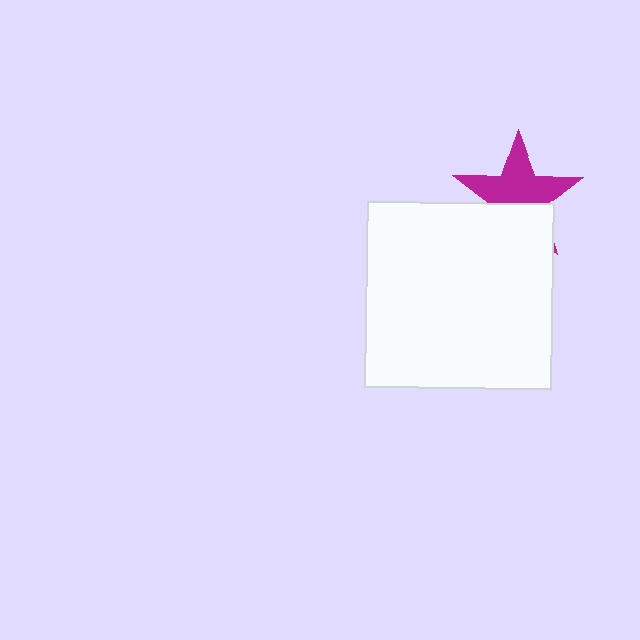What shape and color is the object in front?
The object in front is a white square.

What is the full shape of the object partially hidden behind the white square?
The partially hidden object is a magenta star.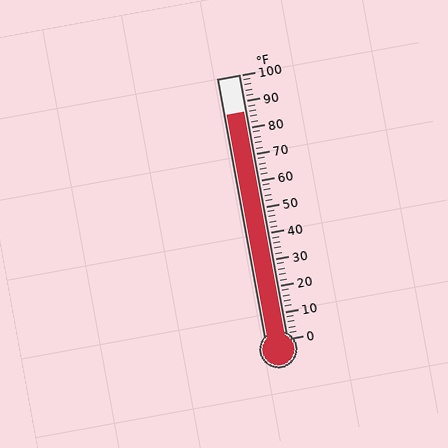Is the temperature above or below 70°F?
The temperature is above 70°F.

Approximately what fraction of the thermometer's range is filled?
The thermometer is filled to approximately 85% of its range.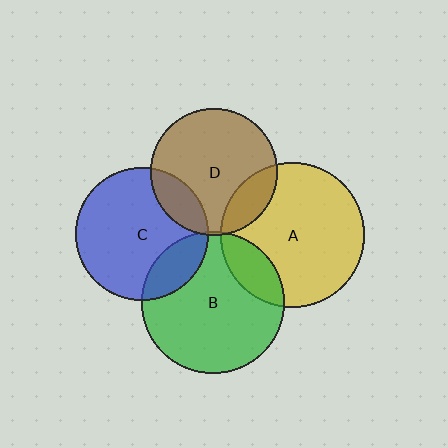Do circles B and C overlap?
Yes.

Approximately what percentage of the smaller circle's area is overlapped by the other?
Approximately 20%.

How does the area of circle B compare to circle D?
Approximately 1.2 times.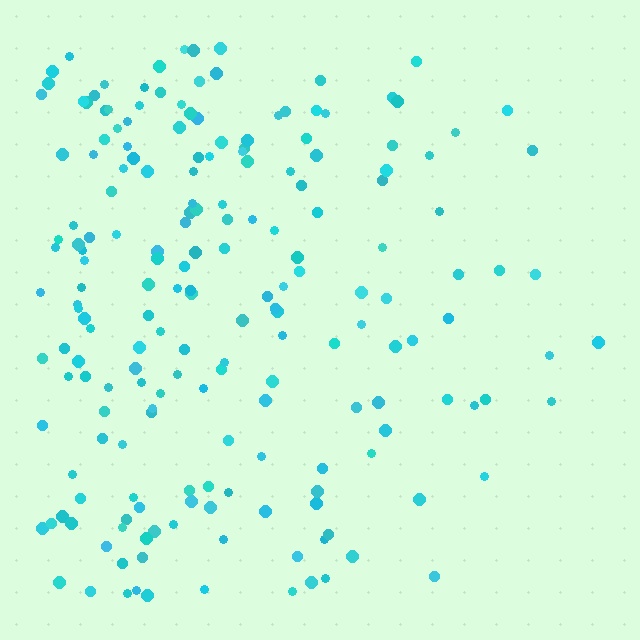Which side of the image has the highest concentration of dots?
The left.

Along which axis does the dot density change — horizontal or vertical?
Horizontal.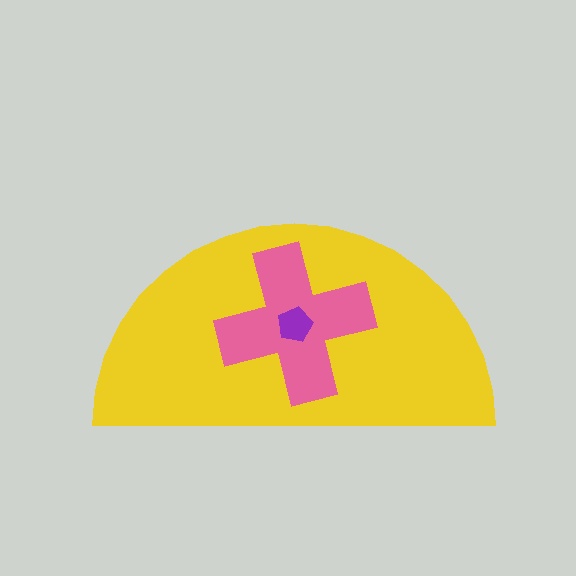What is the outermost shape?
The yellow semicircle.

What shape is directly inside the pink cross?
The purple pentagon.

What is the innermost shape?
The purple pentagon.